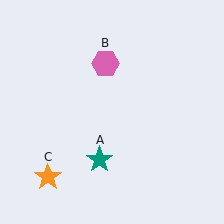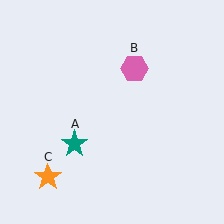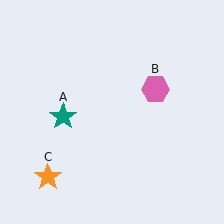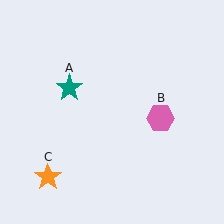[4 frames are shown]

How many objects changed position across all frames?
2 objects changed position: teal star (object A), pink hexagon (object B).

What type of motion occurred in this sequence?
The teal star (object A), pink hexagon (object B) rotated clockwise around the center of the scene.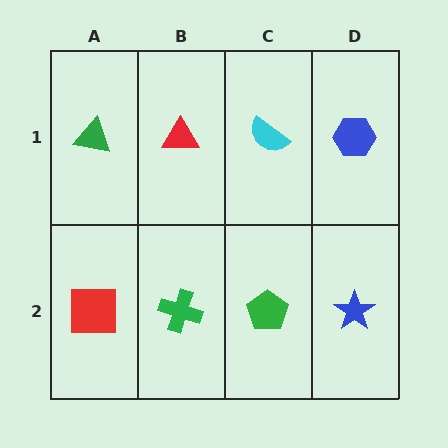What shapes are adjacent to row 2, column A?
A green triangle (row 1, column A), a green cross (row 2, column B).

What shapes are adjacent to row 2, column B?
A red triangle (row 1, column B), a red square (row 2, column A), a green pentagon (row 2, column C).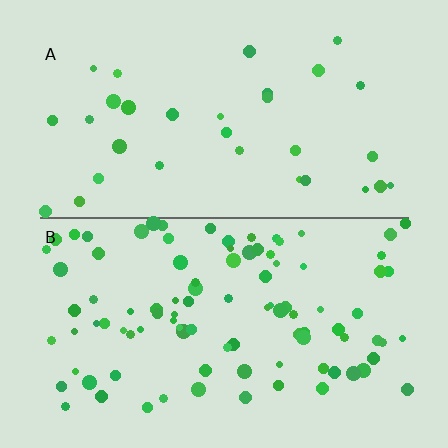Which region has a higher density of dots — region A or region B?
B (the bottom).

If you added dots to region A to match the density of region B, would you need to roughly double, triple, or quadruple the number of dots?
Approximately triple.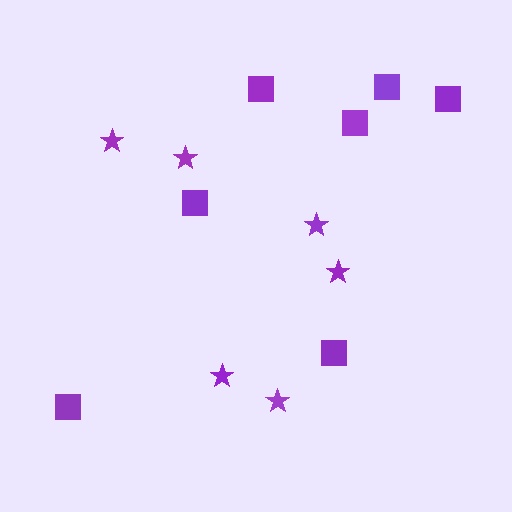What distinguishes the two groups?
There are 2 groups: one group of stars (6) and one group of squares (7).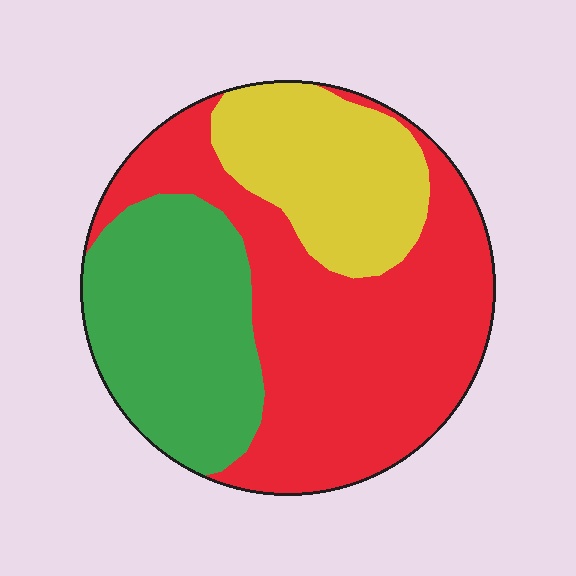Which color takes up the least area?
Yellow, at roughly 20%.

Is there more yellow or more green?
Green.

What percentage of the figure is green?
Green takes up about one quarter (1/4) of the figure.